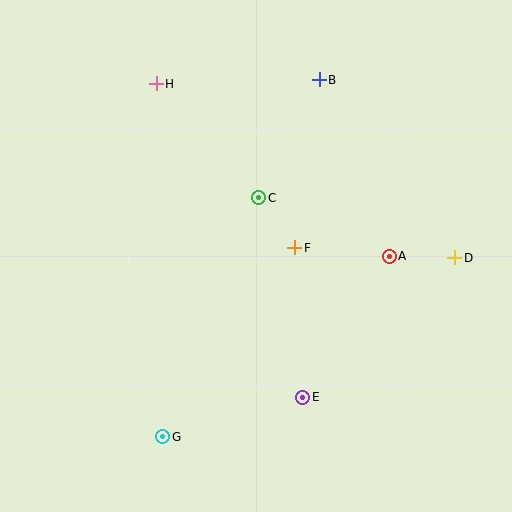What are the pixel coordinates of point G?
Point G is at (163, 437).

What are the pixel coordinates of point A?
Point A is at (389, 256).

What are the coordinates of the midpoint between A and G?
The midpoint between A and G is at (276, 347).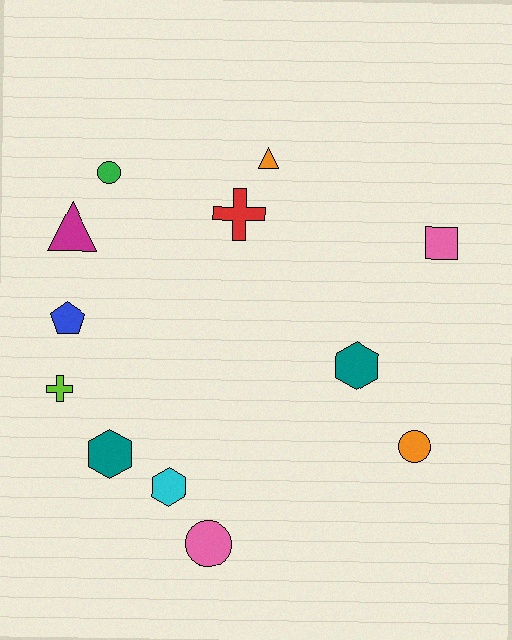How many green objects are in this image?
There is 1 green object.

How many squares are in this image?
There is 1 square.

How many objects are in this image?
There are 12 objects.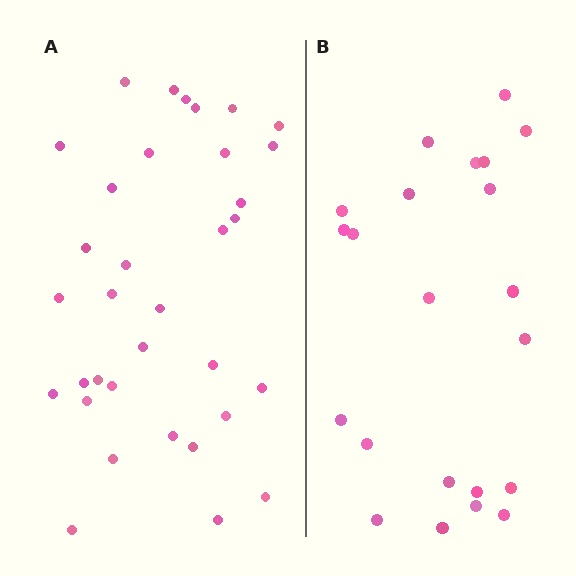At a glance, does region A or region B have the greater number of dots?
Region A (the left region) has more dots.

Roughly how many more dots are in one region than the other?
Region A has roughly 12 or so more dots than region B.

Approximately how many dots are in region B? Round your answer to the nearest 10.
About 20 dots. (The exact count is 22, which rounds to 20.)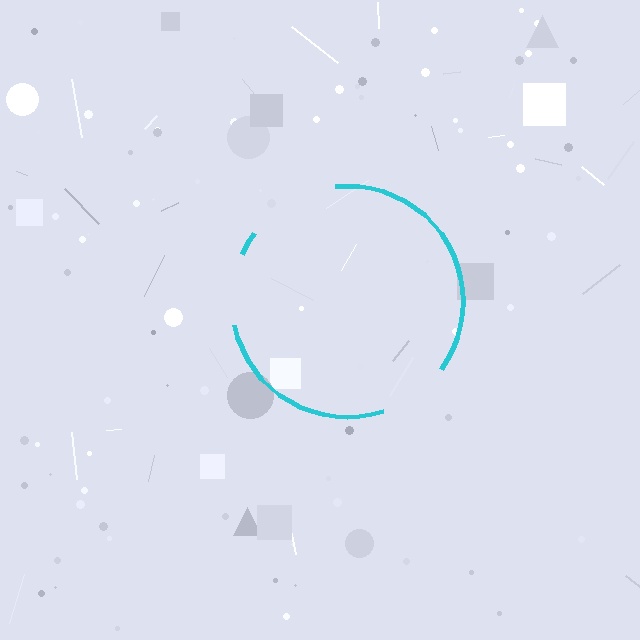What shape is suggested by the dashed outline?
The dashed outline suggests a circle.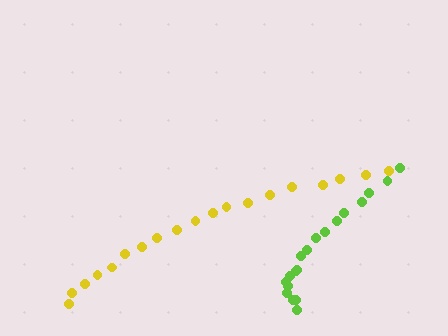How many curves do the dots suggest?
There are 2 distinct paths.